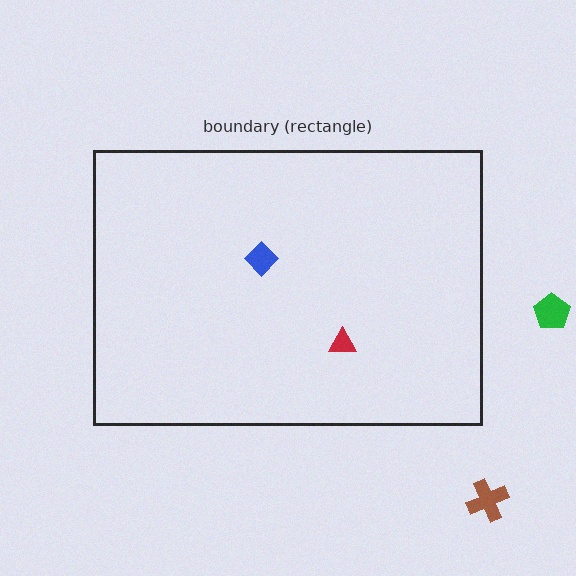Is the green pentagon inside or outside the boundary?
Outside.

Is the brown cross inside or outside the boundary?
Outside.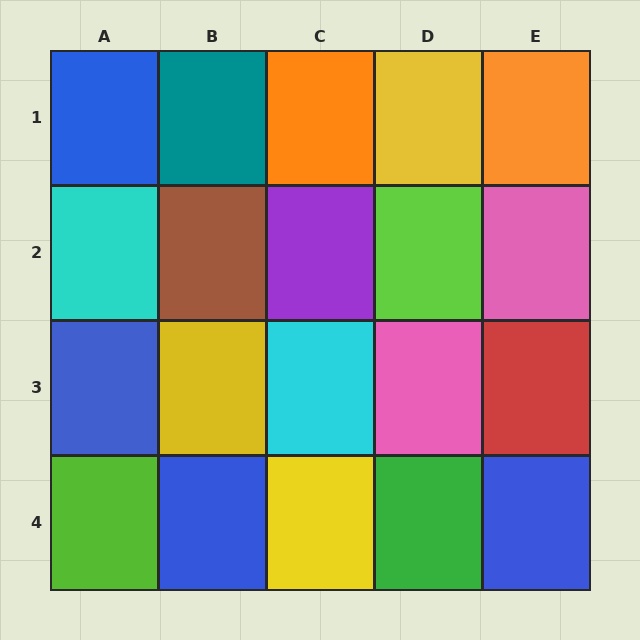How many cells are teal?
1 cell is teal.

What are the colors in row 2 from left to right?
Cyan, brown, purple, lime, pink.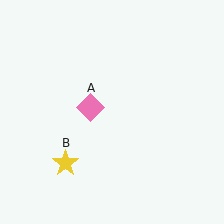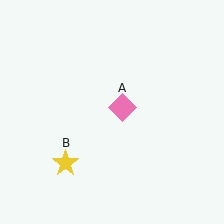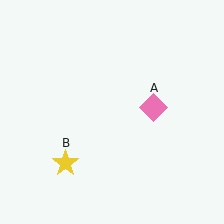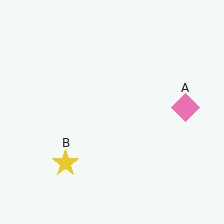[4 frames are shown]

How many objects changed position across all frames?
1 object changed position: pink diamond (object A).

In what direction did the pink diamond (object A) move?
The pink diamond (object A) moved right.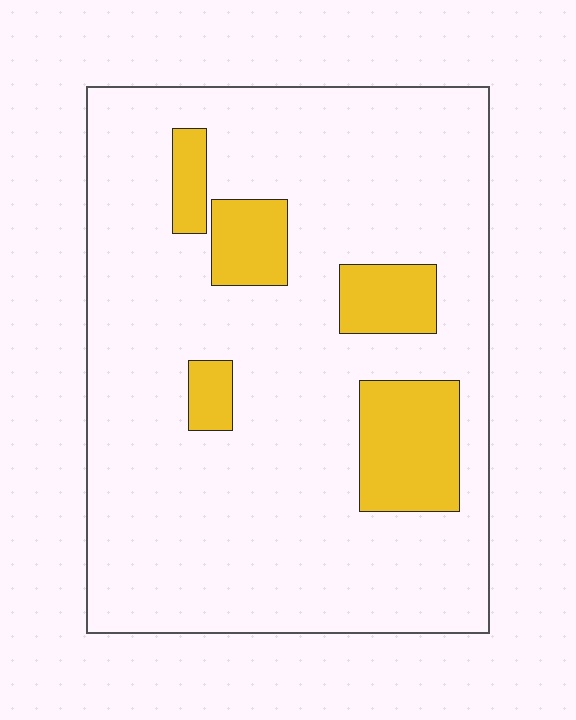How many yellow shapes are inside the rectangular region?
5.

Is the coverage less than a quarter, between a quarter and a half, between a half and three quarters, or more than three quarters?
Less than a quarter.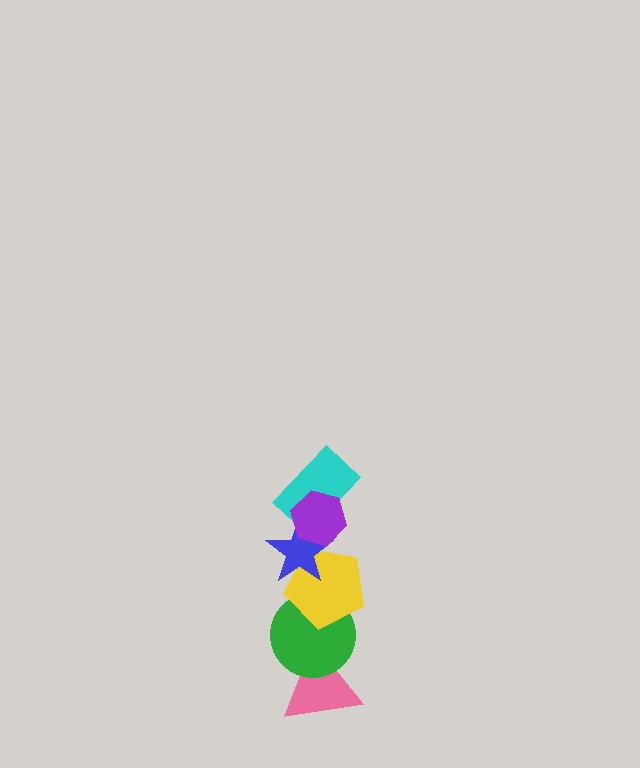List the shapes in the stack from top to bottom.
From top to bottom: the purple hexagon, the cyan rectangle, the blue star, the yellow pentagon, the green circle, the pink triangle.